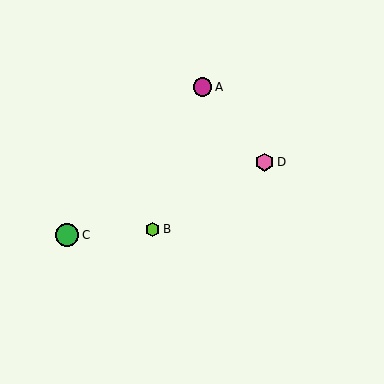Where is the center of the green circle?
The center of the green circle is at (67, 235).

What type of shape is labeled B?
Shape B is a lime hexagon.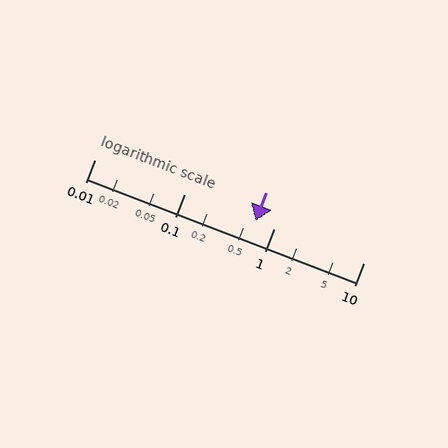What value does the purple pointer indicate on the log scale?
The pointer indicates approximately 0.63.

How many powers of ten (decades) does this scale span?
The scale spans 3 decades, from 0.01 to 10.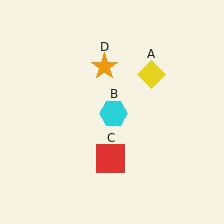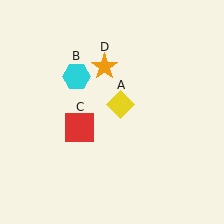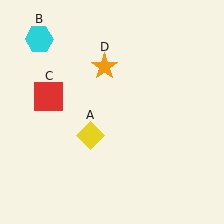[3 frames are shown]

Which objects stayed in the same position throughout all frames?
Orange star (object D) remained stationary.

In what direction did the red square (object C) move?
The red square (object C) moved up and to the left.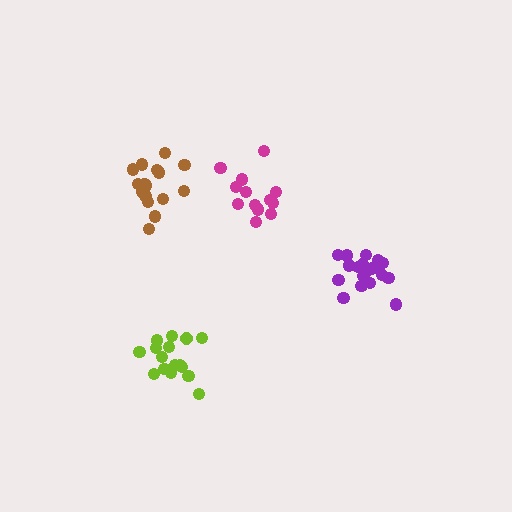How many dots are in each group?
Group 1: 13 dots, Group 2: 16 dots, Group 3: 19 dots, Group 4: 16 dots (64 total).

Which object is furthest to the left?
The brown cluster is leftmost.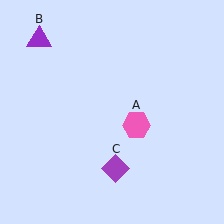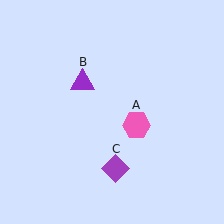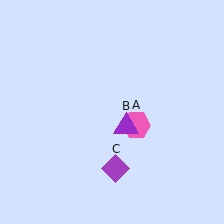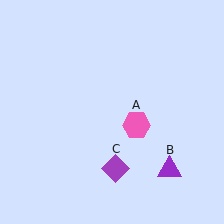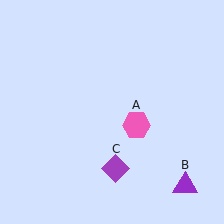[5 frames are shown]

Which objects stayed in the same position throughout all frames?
Pink hexagon (object A) and purple diamond (object C) remained stationary.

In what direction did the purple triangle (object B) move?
The purple triangle (object B) moved down and to the right.